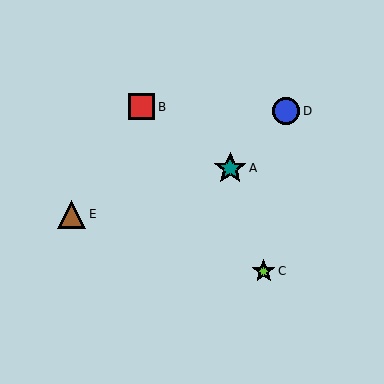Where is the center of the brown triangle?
The center of the brown triangle is at (71, 214).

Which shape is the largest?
The teal star (labeled A) is the largest.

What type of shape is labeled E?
Shape E is a brown triangle.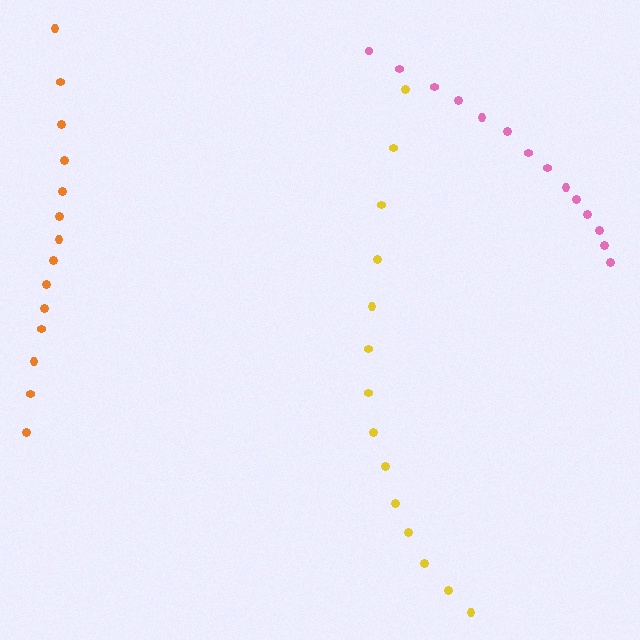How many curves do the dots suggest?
There are 3 distinct paths.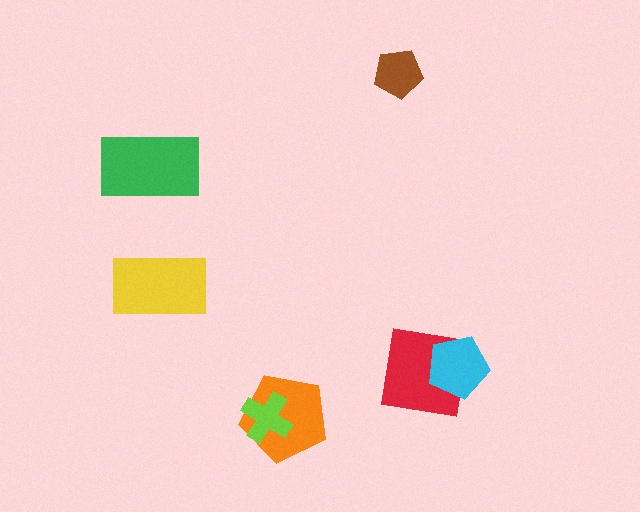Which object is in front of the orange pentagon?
The lime cross is in front of the orange pentagon.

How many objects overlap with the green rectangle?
0 objects overlap with the green rectangle.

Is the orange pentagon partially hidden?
Yes, it is partially covered by another shape.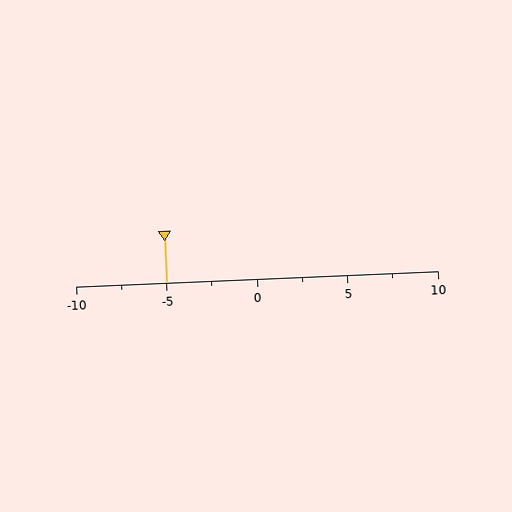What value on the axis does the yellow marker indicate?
The marker indicates approximately -5.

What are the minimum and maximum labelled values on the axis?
The axis runs from -10 to 10.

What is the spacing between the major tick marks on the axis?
The major ticks are spaced 5 apart.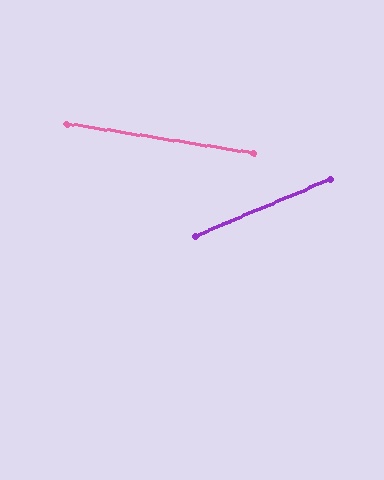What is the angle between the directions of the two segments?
Approximately 32 degrees.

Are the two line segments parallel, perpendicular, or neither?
Neither parallel nor perpendicular — they differ by about 32°.